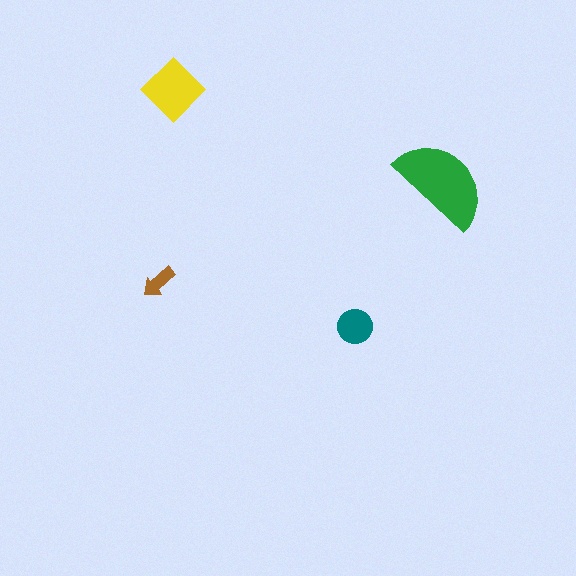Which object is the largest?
The green semicircle.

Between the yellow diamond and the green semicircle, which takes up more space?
The green semicircle.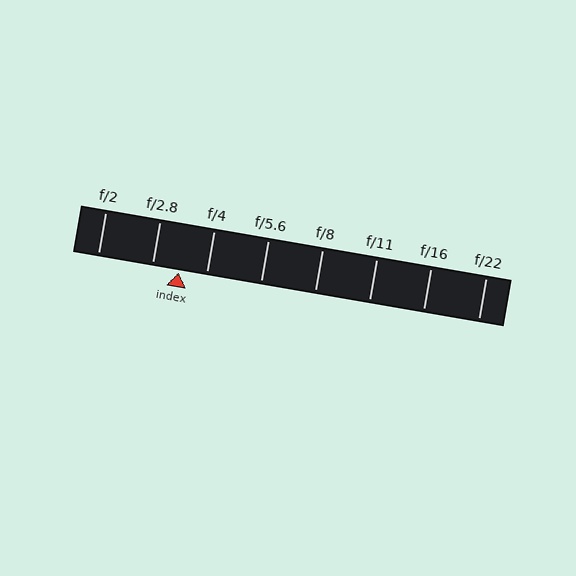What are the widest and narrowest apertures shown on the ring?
The widest aperture shown is f/2 and the narrowest is f/22.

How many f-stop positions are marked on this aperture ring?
There are 8 f-stop positions marked.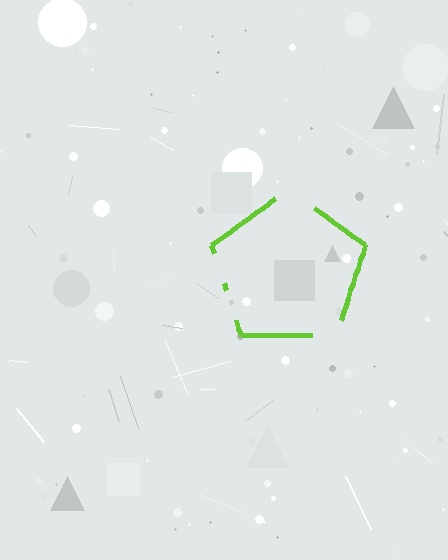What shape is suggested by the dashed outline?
The dashed outline suggests a pentagon.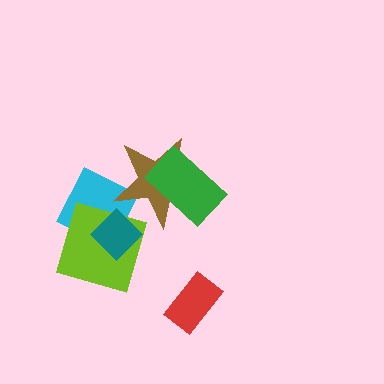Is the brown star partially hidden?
Yes, it is partially covered by another shape.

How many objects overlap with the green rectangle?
1 object overlaps with the green rectangle.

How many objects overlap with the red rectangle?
0 objects overlap with the red rectangle.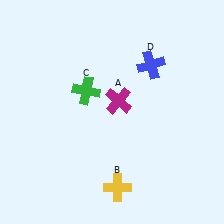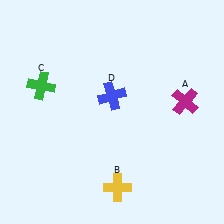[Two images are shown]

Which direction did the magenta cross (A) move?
The magenta cross (A) moved right.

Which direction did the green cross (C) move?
The green cross (C) moved left.